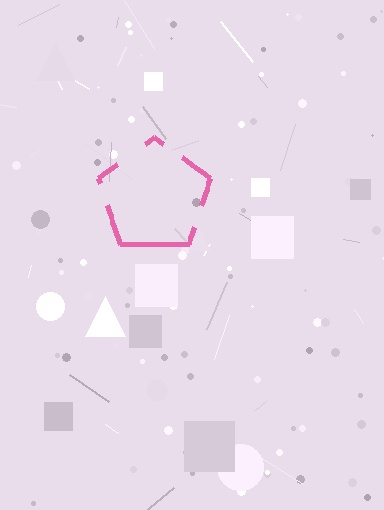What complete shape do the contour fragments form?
The contour fragments form a pentagon.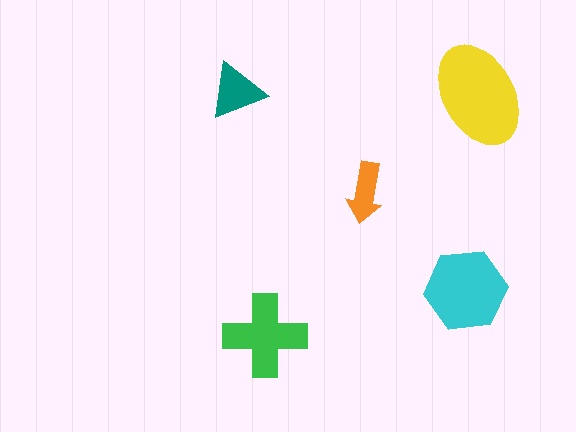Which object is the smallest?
The orange arrow.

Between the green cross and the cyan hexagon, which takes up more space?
The cyan hexagon.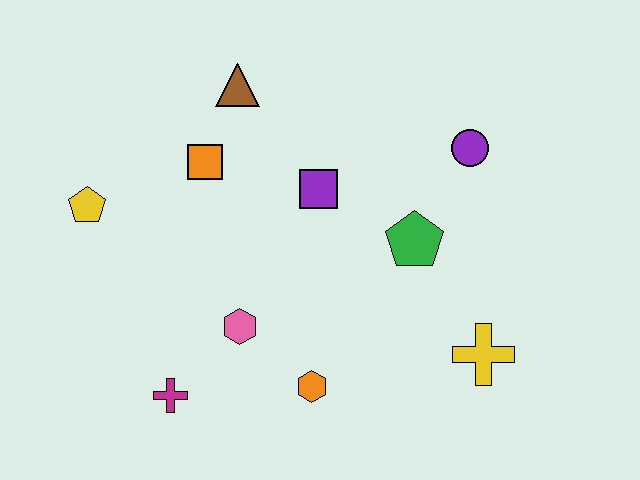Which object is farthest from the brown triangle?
The yellow cross is farthest from the brown triangle.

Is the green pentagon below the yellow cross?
No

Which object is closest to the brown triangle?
The orange square is closest to the brown triangle.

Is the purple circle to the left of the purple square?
No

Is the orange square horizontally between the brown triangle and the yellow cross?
No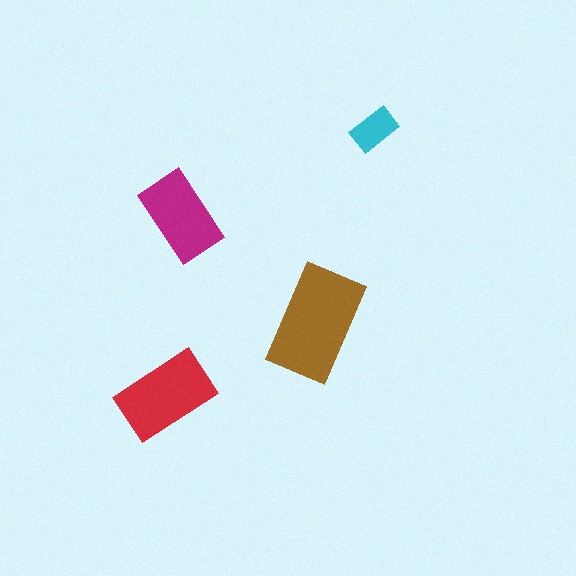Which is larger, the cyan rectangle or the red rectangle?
The red one.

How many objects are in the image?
There are 4 objects in the image.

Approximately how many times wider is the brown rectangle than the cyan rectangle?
About 2.5 times wider.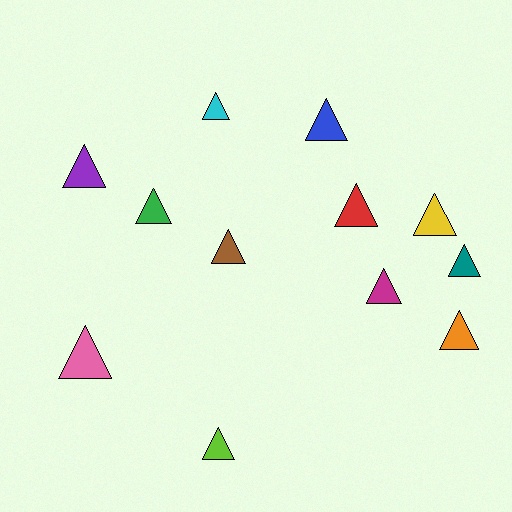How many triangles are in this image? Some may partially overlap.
There are 12 triangles.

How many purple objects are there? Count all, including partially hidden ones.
There is 1 purple object.